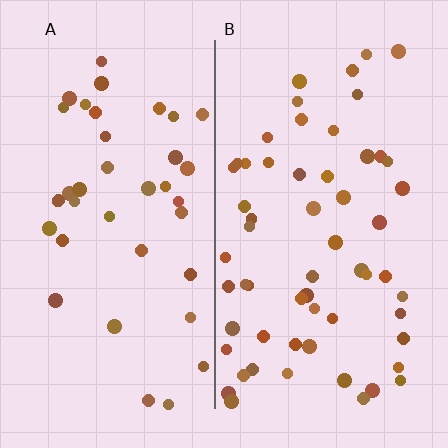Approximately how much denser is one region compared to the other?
Approximately 1.5× — region B over region A.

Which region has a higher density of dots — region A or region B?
B (the right).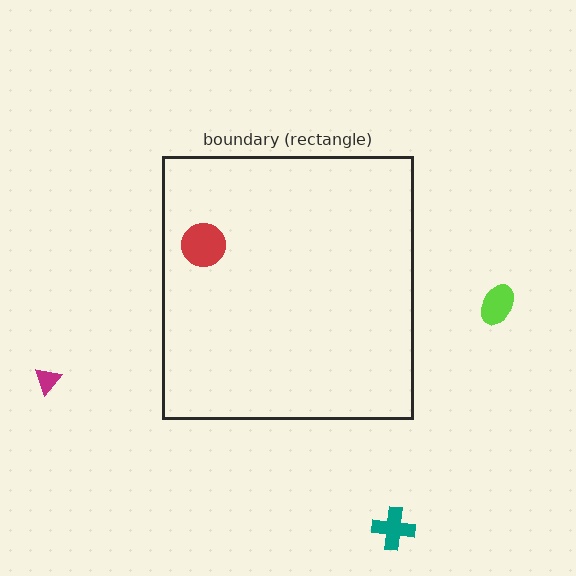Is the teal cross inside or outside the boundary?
Outside.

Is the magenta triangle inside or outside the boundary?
Outside.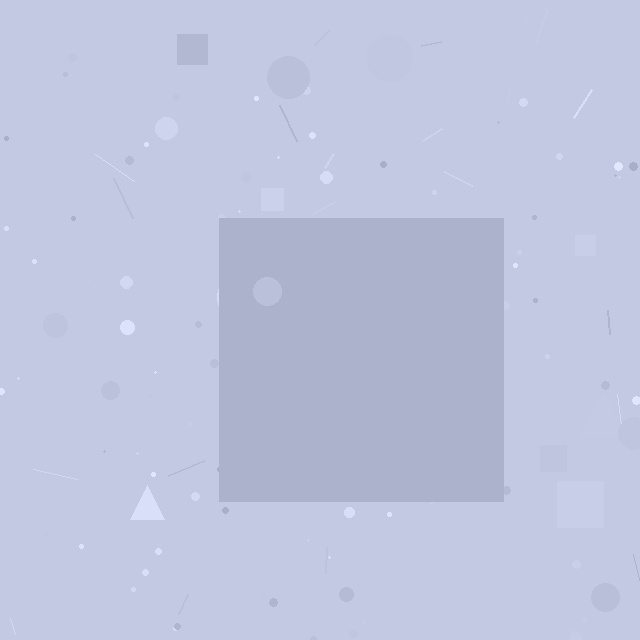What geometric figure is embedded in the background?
A square is embedded in the background.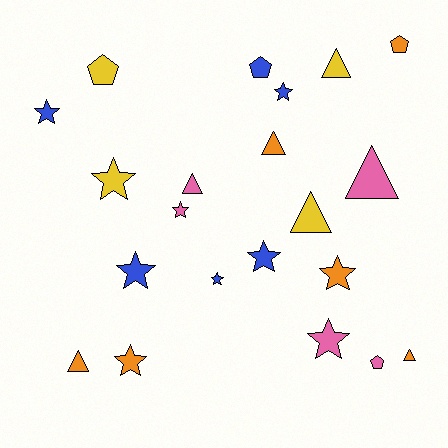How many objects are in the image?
There are 21 objects.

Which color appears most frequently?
Orange, with 6 objects.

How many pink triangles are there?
There are 2 pink triangles.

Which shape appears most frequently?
Star, with 10 objects.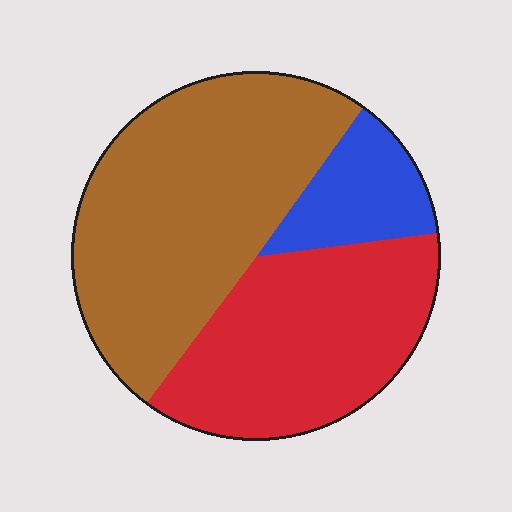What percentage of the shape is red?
Red takes up about three eighths (3/8) of the shape.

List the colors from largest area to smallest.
From largest to smallest: brown, red, blue.